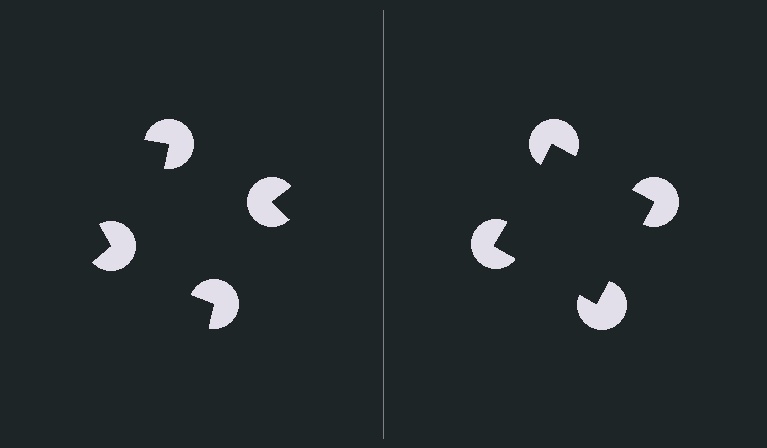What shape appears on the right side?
An illusory square.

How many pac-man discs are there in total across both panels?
8 — 4 on each side.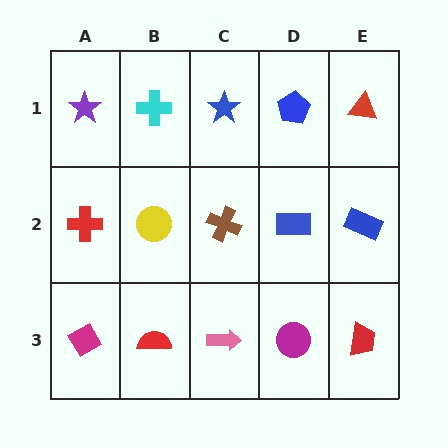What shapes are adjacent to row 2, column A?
A purple star (row 1, column A), a magenta diamond (row 3, column A), a yellow circle (row 2, column B).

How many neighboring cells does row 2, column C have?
4.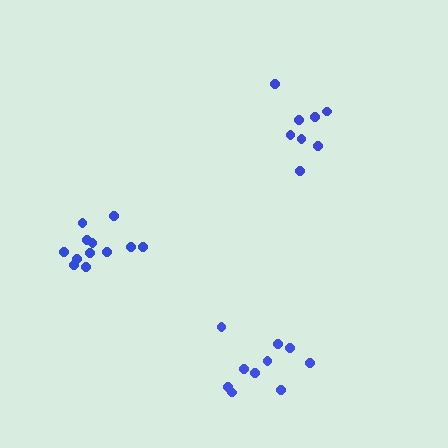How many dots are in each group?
Group 1: 12 dots, Group 2: 8 dots, Group 3: 10 dots (30 total).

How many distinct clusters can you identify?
There are 3 distinct clusters.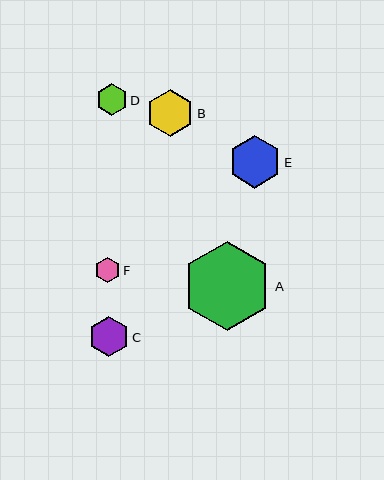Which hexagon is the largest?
Hexagon A is the largest with a size of approximately 90 pixels.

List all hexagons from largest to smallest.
From largest to smallest: A, E, B, C, D, F.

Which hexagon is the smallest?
Hexagon F is the smallest with a size of approximately 25 pixels.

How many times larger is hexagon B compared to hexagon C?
Hexagon B is approximately 1.2 times the size of hexagon C.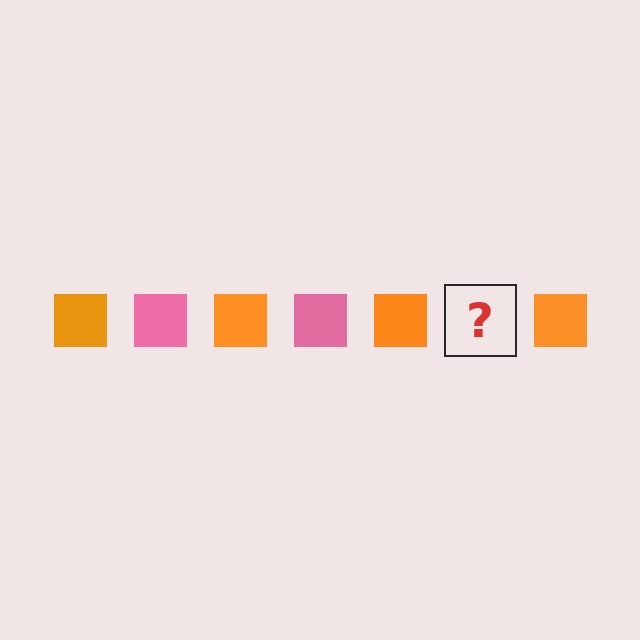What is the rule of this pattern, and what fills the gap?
The rule is that the pattern cycles through orange, pink squares. The gap should be filled with a pink square.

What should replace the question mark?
The question mark should be replaced with a pink square.